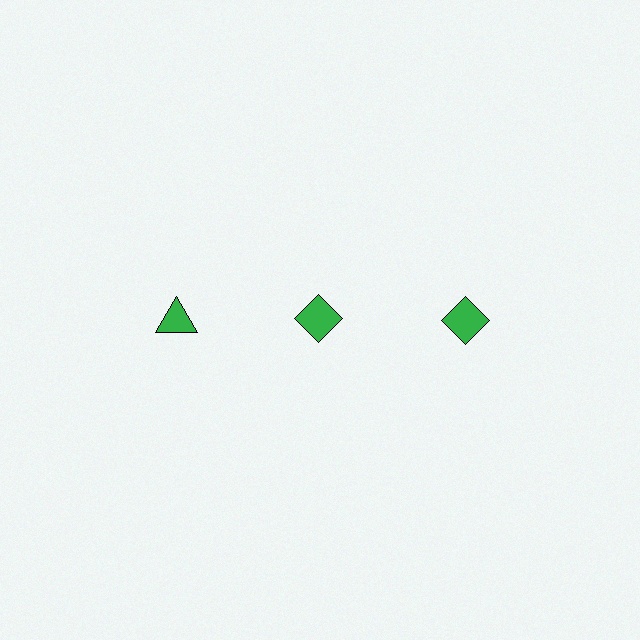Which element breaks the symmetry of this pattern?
The green triangle in the top row, leftmost column breaks the symmetry. All other shapes are green diamonds.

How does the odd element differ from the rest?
It has a different shape: triangle instead of diamond.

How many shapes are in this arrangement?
There are 3 shapes arranged in a grid pattern.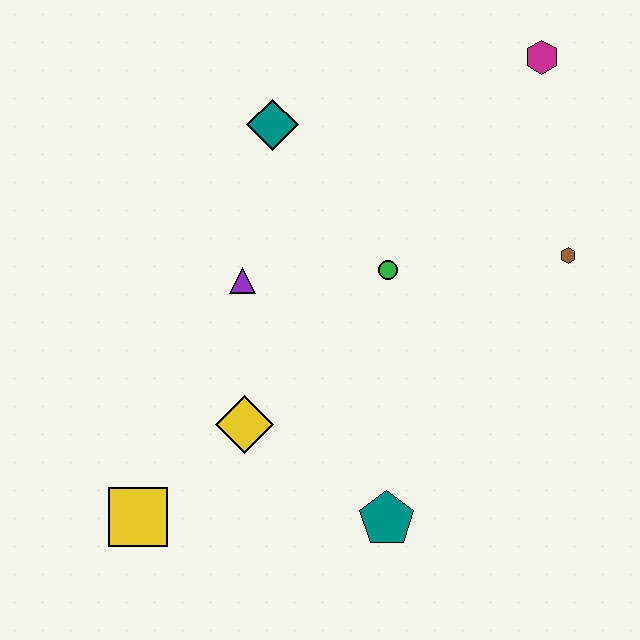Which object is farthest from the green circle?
The yellow square is farthest from the green circle.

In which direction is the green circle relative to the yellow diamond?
The green circle is above the yellow diamond.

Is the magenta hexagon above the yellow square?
Yes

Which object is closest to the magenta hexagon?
The brown hexagon is closest to the magenta hexagon.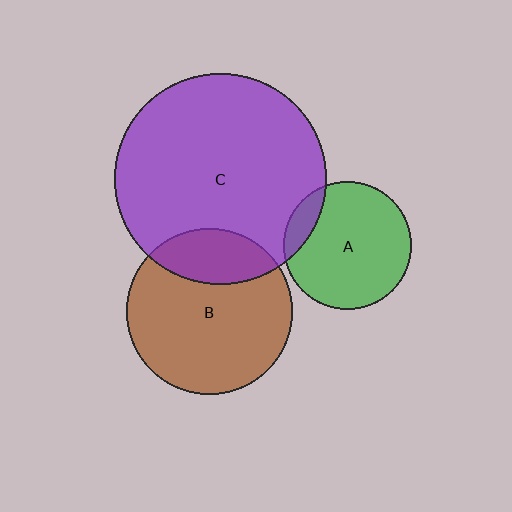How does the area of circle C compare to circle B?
Approximately 1.6 times.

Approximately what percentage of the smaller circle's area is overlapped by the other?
Approximately 25%.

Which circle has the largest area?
Circle C (purple).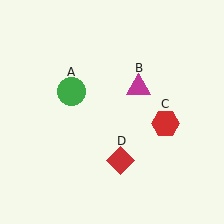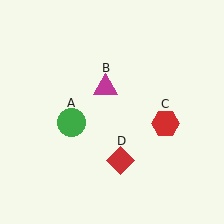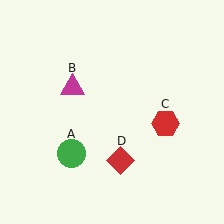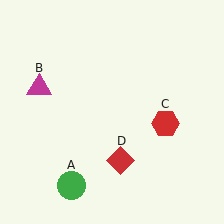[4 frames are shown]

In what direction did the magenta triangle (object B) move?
The magenta triangle (object B) moved left.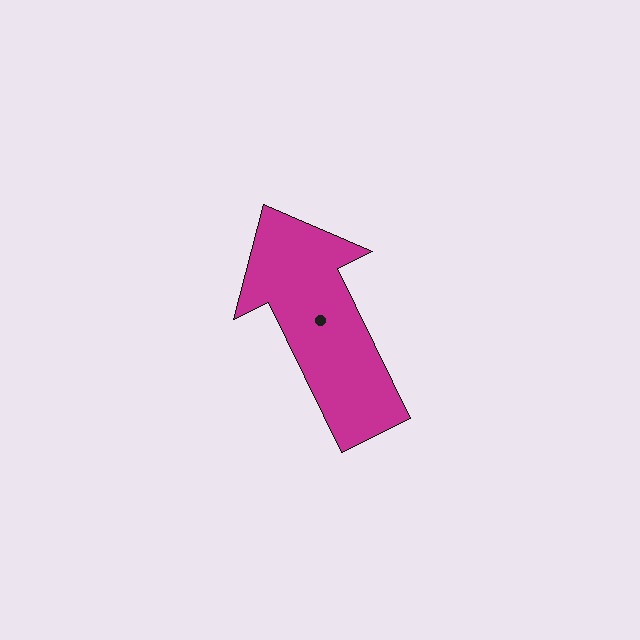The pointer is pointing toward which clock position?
Roughly 11 o'clock.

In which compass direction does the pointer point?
Northwest.